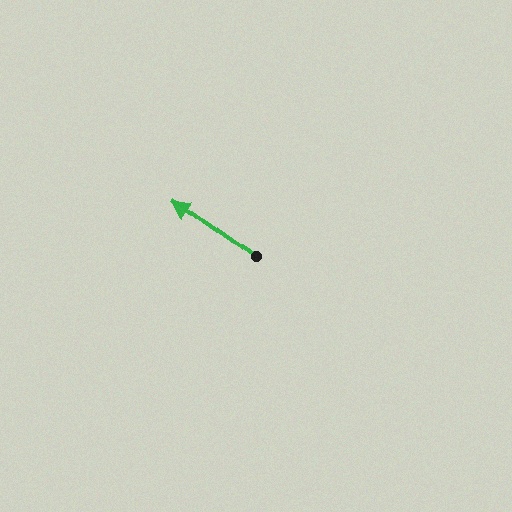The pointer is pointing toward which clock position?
Roughly 10 o'clock.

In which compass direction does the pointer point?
Northwest.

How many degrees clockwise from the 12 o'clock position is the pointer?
Approximately 305 degrees.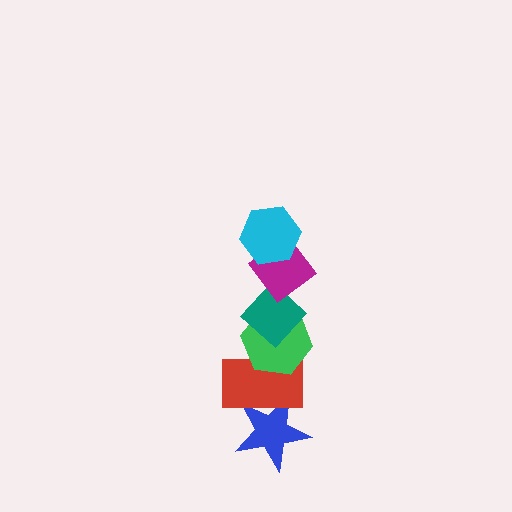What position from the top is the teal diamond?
The teal diamond is 3rd from the top.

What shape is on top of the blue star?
The red rectangle is on top of the blue star.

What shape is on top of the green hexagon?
The teal diamond is on top of the green hexagon.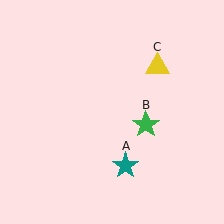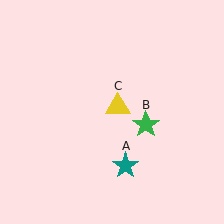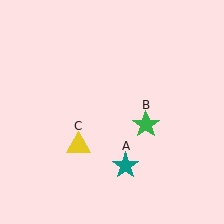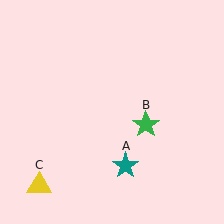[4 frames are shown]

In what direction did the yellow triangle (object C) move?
The yellow triangle (object C) moved down and to the left.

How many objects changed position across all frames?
1 object changed position: yellow triangle (object C).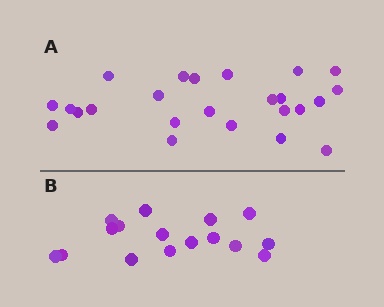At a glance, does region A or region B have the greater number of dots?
Region A (the top region) has more dots.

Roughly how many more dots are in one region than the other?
Region A has roughly 8 or so more dots than region B.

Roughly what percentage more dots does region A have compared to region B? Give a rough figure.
About 50% more.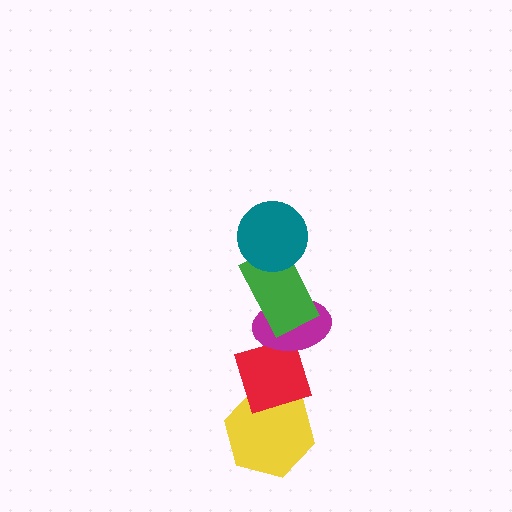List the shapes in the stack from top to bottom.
From top to bottom: the teal circle, the green rectangle, the magenta ellipse, the red diamond, the yellow hexagon.